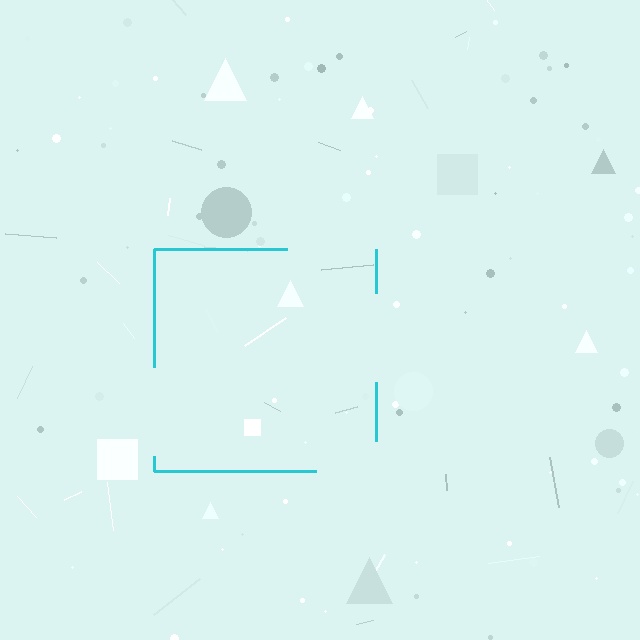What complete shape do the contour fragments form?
The contour fragments form a square.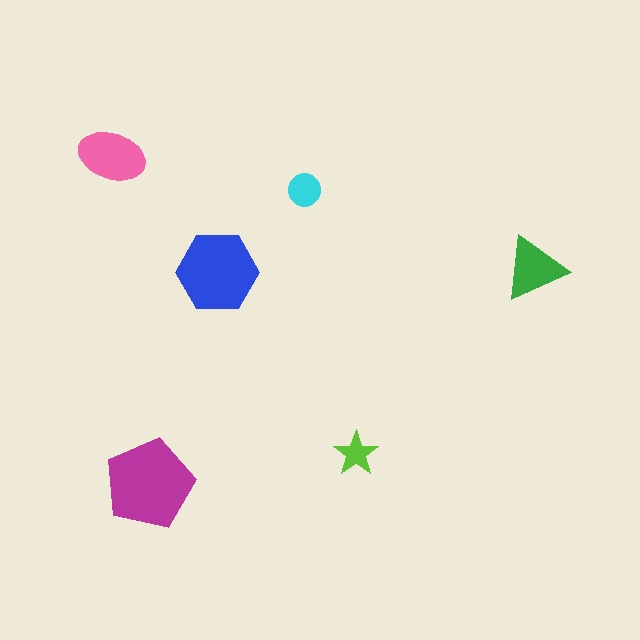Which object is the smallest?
The lime star.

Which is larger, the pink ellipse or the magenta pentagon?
The magenta pentagon.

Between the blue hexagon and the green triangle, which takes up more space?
The blue hexagon.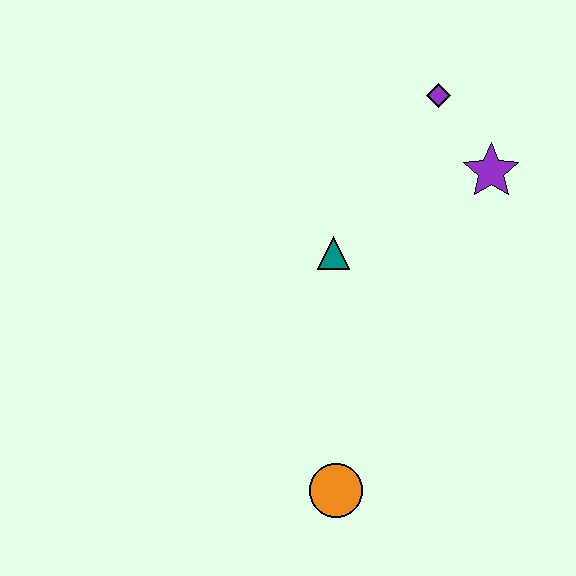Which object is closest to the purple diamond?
The purple star is closest to the purple diamond.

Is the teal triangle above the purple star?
No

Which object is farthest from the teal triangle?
The orange circle is farthest from the teal triangle.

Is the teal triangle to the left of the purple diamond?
Yes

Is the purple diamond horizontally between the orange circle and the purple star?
Yes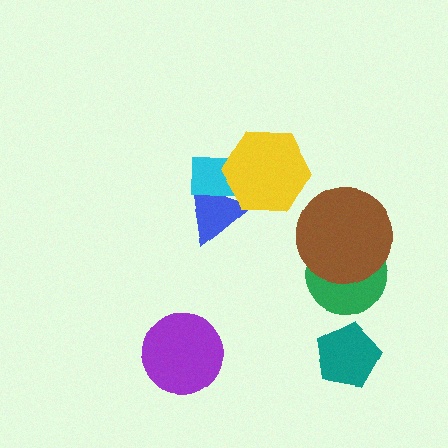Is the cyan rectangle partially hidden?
Yes, it is partially covered by another shape.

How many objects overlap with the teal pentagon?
0 objects overlap with the teal pentagon.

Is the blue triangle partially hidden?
Yes, it is partially covered by another shape.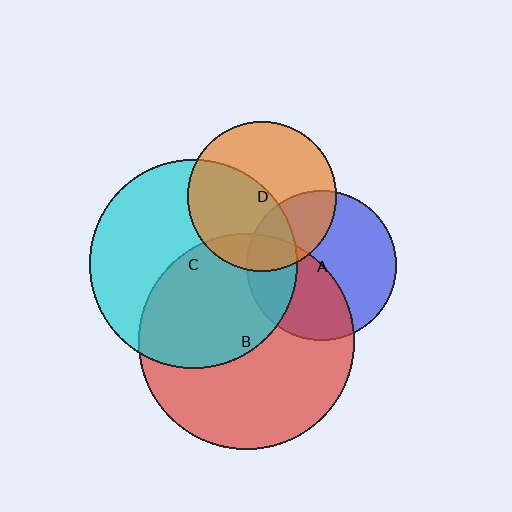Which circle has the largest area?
Circle B (red).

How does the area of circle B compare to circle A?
Approximately 2.1 times.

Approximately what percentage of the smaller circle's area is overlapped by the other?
Approximately 50%.